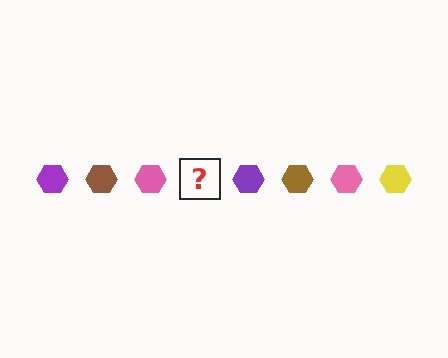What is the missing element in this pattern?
The missing element is a yellow hexagon.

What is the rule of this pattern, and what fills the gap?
The rule is that the pattern cycles through purple, brown, pink, yellow hexagons. The gap should be filled with a yellow hexagon.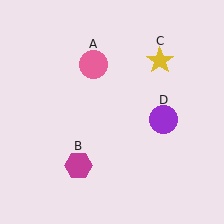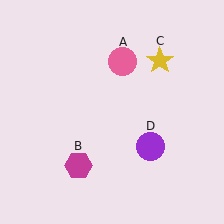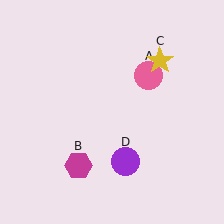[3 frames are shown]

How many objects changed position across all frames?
2 objects changed position: pink circle (object A), purple circle (object D).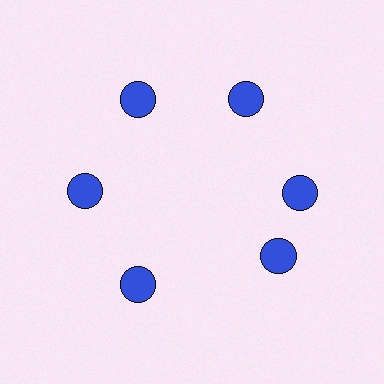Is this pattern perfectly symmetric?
No. The 6 blue circles are arranged in a ring, but one element near the 5 o'clock position is rotated out of alignment along the ring, breaking the 6-fold rotational symmetry.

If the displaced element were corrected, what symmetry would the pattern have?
It would have 6-fold rotational symmetry — the pattern would map onto itself every 60 degrees.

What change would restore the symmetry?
The symmetry would be restored by rotating it back into even spacing with its neighbors so that all 6 circles sit at equal angles and equal distance from the center.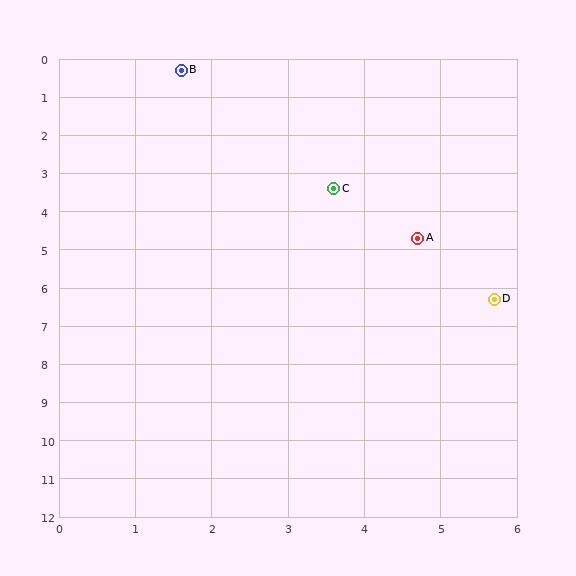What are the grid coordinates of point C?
Point C is at approximately (3.6, 3.4).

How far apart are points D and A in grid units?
Points D and A are about 1.9 grid units apart.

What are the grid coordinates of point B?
Point B is at approximately (1.6, 0.3).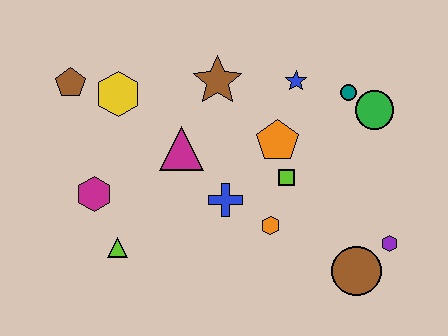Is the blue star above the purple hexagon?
Yes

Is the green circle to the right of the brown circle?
Yes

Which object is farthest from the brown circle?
The brown pentagon is farthest from the brown circle.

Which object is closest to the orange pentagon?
The lime square is closest to the orange pentagon.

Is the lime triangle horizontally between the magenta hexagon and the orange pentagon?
Yes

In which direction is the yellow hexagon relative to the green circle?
The yellow hexagon is to the left of the green circle.